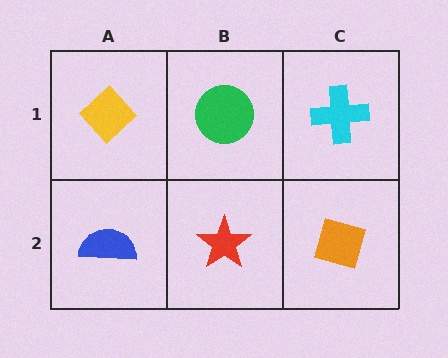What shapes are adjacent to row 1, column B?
A red star (row 2, column B), a yellow diamond (row 1, column A), a cyan cross (row 1, column C).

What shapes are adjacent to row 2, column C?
A cyan cross (row 1, column C), a red star (row 2, column B).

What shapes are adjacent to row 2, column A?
A yellow diamond (row 1, column A), a red star (row 2, column B).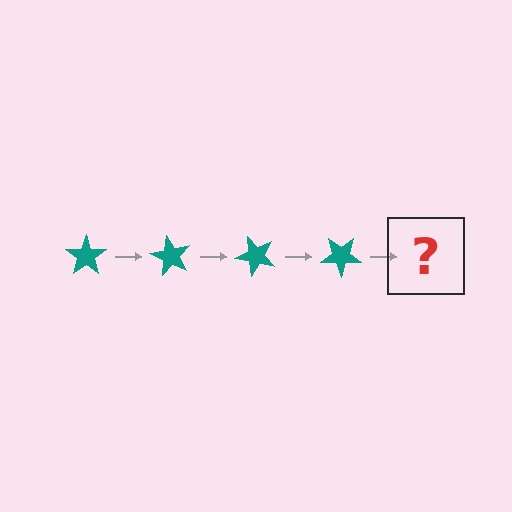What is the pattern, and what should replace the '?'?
The pattern is that the star rotates 60 degrees each step. The '?' should be a teal star rotated 240 degrees.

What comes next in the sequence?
The next element should be a teal star rotated 240 degrees.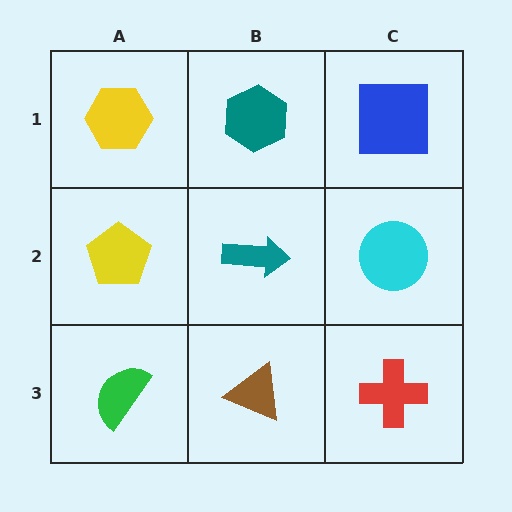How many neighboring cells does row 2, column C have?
3.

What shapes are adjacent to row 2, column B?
A teal hexagon (row 1, column B), a brown triangle (row 3, column B), a yellow pentagon (row 2, column A), a cyan circle (row 2, column C).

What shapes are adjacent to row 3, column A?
A yellow pentagon (row 2, column A), a brown triangle (row 3, column B).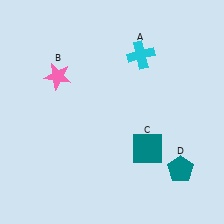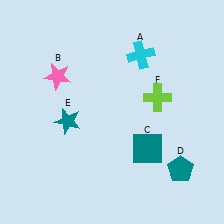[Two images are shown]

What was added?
A teal star (E), a lime cross (F) were added in Image 2.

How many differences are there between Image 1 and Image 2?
There are 2 differences between the two images.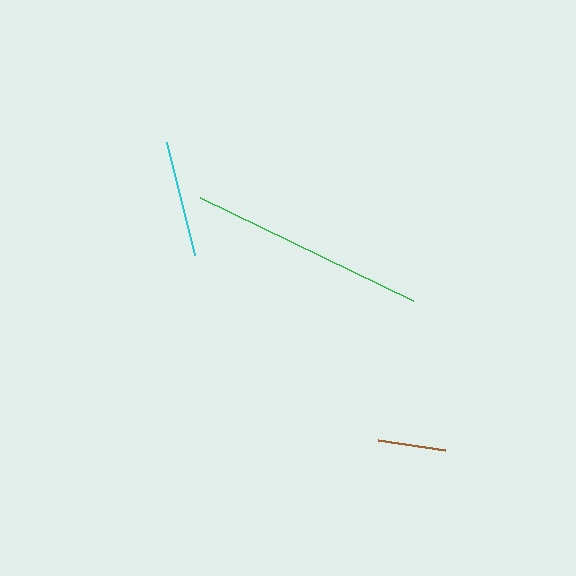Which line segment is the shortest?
The brown line is the shortest at approximately 68 pixels.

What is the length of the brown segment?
The brown segment is approximately 68 pixels long.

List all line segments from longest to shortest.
From longest to shortest: green, cyan, brown.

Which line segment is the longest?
The green line is the longest at approximately 237 pixels.